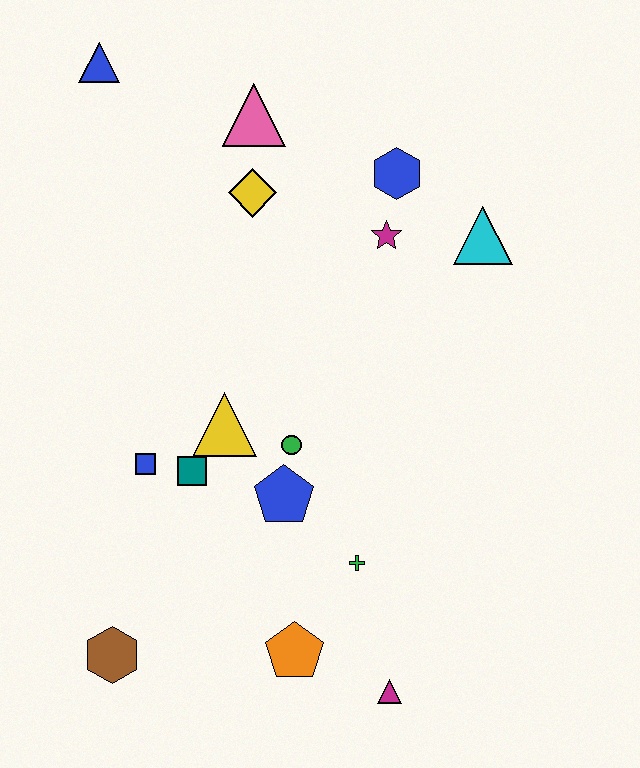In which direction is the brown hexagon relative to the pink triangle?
The brown hexagon is below the pink triangle.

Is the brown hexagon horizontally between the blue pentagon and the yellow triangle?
No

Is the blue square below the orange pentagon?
No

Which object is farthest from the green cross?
The blue triangle is farthest from the green cross.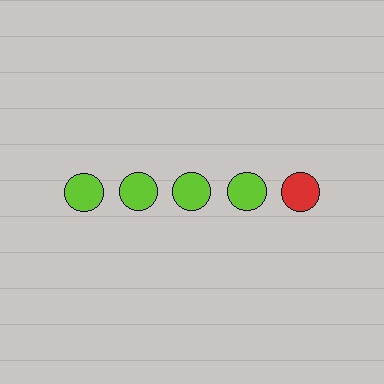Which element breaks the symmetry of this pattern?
The red circle in the top row, rightmost column breaks the symmetry. All other shapes are lime circles.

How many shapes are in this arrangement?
There are 5 shapes arranged in a grid pattern.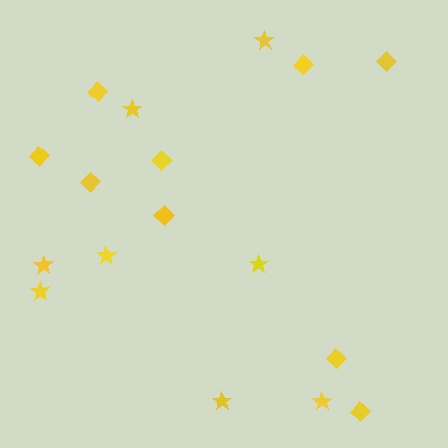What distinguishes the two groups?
There are 2 groups: one group of diamonds (9) and one group of stars (8).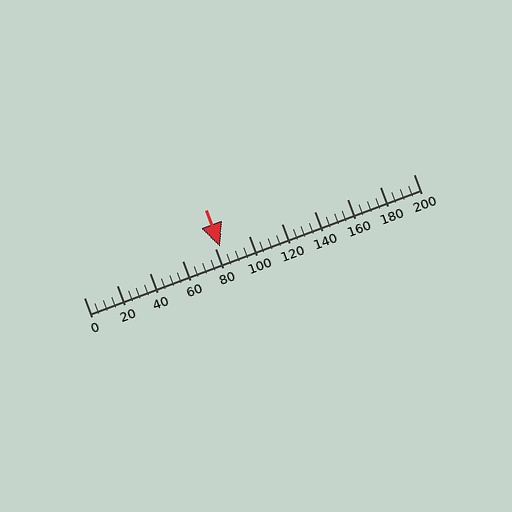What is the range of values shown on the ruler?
The ruler shows values from 0 to 200.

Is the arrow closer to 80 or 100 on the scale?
The arrow is closer to 80.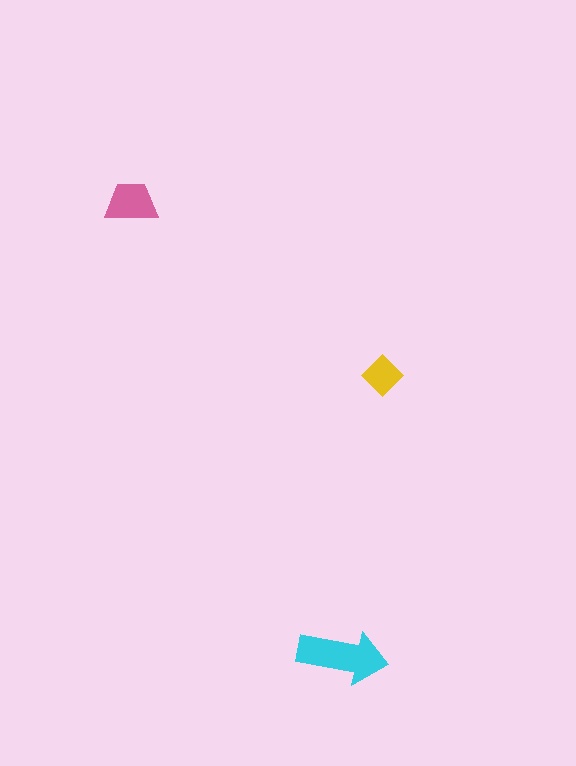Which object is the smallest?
The yellow diamond.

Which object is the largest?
The cyan arrow.